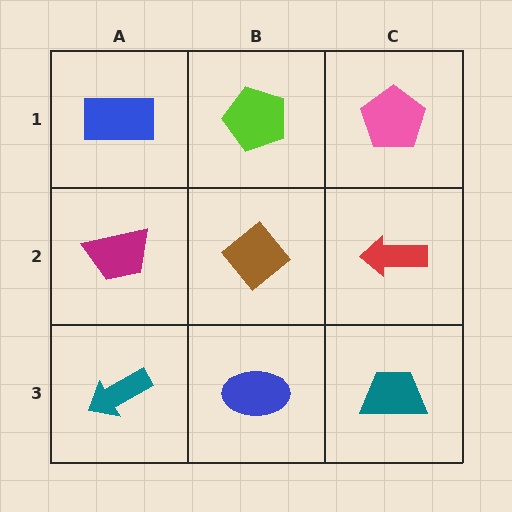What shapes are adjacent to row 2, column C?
A pink pentagon (row 1, column C), a teal trapezoid (row 3, column C), a brown diamond (row 2, column B).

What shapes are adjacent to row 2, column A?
A blue rectangle (row 1, column A), a teal arrow (row 3, column A), a brown diamond (row 2, column B).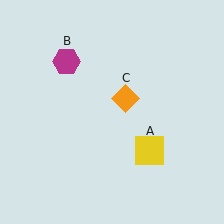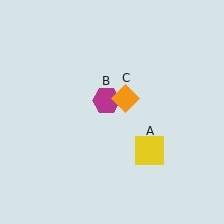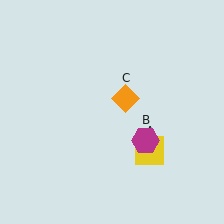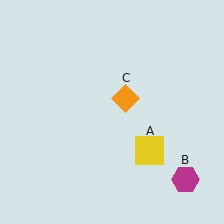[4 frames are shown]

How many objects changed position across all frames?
1 object changed position: magenta hexagon (object B).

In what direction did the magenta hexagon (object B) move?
The magenta hexagon (object B) moved down and to the right.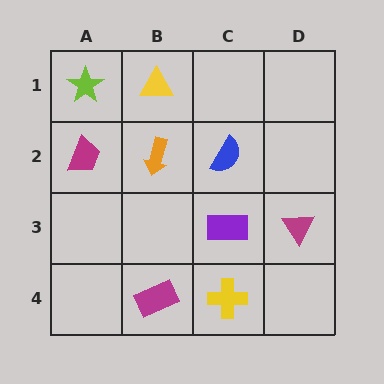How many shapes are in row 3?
2 shapes.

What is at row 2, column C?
A blue semicircle.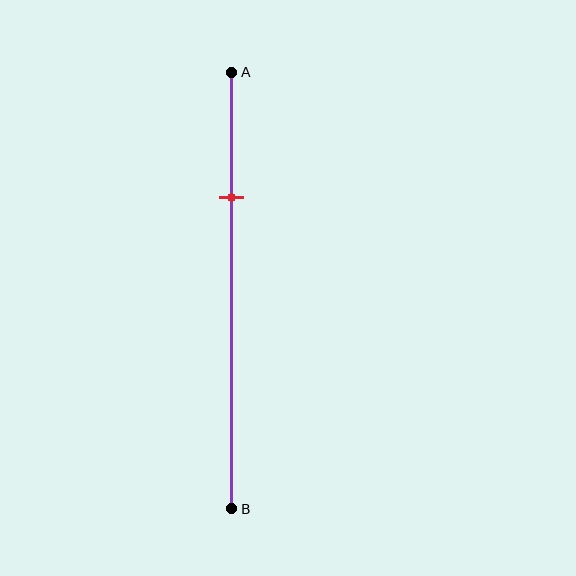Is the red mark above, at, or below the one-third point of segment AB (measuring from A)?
The red mark is above the one-third point of segment AB.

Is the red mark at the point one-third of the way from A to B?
No, the mark is at about 30% from A, not at the 33% one-third point.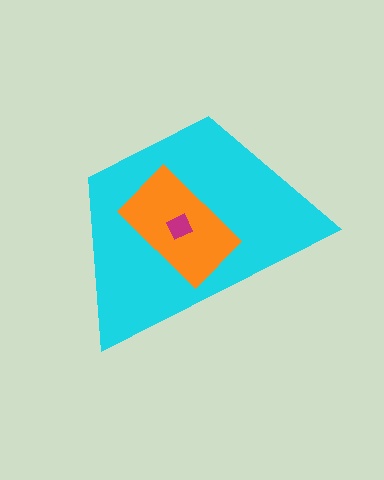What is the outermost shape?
The cyan trapezoid.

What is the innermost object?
The magenta diamond.